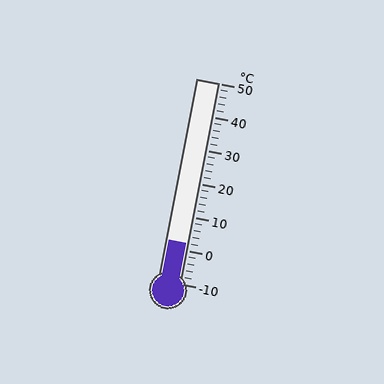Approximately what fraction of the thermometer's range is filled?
The thermometer is filled to approximately 20% of its range.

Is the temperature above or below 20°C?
The temperature is below 20°C.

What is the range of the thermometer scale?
The thermometer scale ranges from -10°C to 50°C.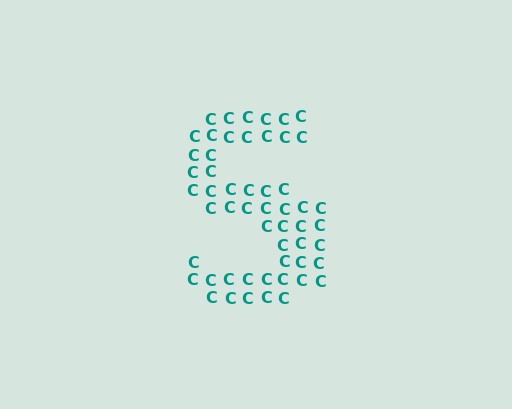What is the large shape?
The large shape is the letter S.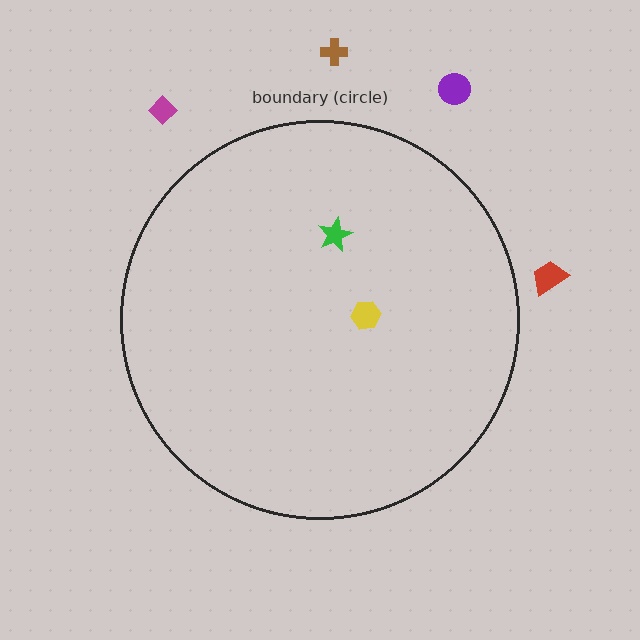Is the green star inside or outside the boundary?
Inside.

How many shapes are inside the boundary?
2 inside, 4 outside.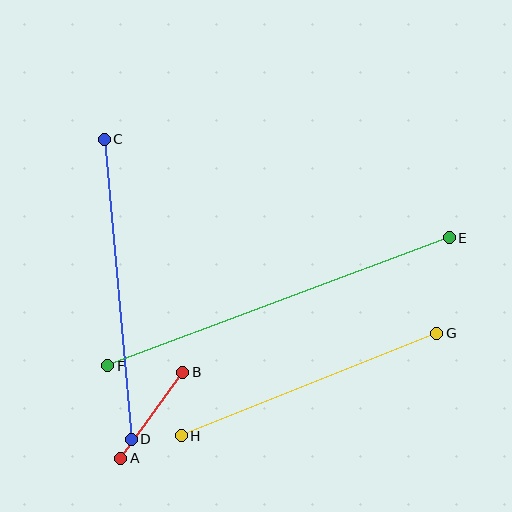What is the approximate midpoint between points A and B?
The midpoint is at approximately (152, 415) pixels.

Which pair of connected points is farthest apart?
Points E and F are farthest apart.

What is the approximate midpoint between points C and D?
The midpoint is at approximately (118, 289) pixels.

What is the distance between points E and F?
The distance is approximately 365 pixels.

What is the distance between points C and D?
The distance is approximately 301 pixels.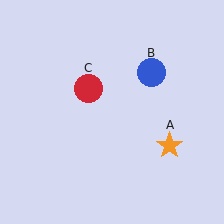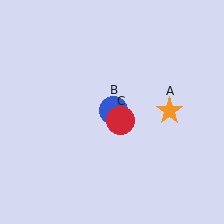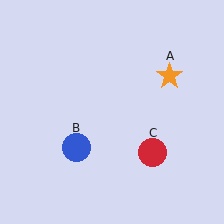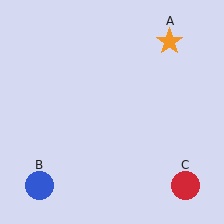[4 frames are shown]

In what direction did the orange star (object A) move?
The orange star (object A) moved up.